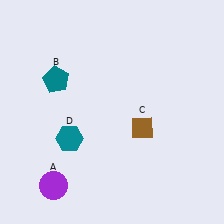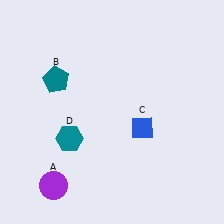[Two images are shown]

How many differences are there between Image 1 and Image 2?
There is 1 difference between the two images.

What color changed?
The diamond (C) changed from brown in Image 1 to blue in Image 2.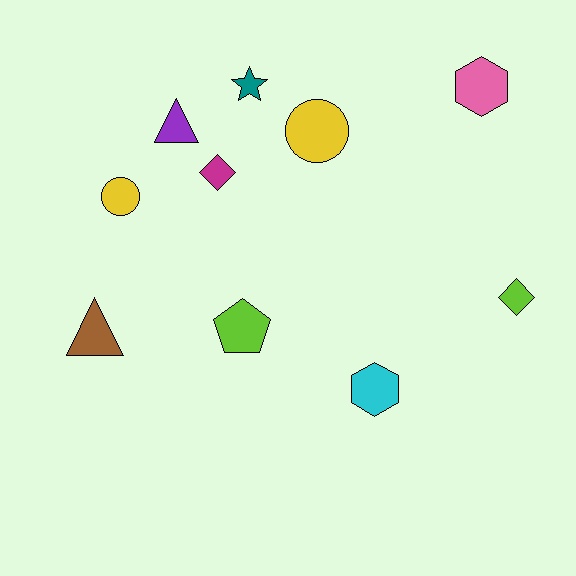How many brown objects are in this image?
There is 1 brown object.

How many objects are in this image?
There are 10 objects.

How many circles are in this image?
There are 2 circles.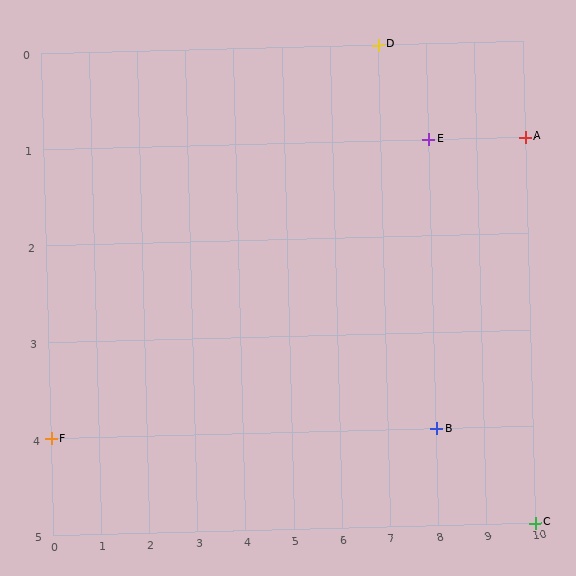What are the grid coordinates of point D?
Point D is at grid coordinates (7, 0).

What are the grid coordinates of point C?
Point C is at grid coordinates (10, 5).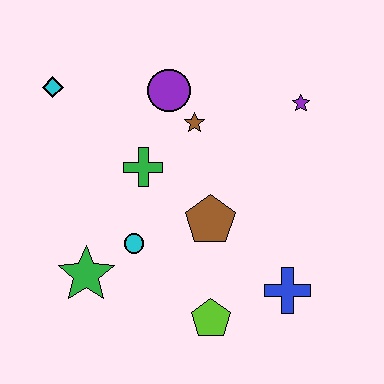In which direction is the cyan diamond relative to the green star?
The cyan diamond is above the green star.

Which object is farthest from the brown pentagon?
The cyan diamond is farthest from the brown pentagon.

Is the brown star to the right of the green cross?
Yes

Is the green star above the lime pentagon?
Yes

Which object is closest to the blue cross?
The lime pentagon is closest to the blue cross.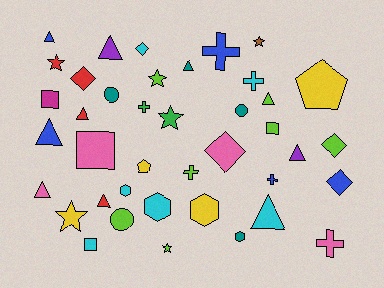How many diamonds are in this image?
There are 5 diamonds.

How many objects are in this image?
There are 40 objects.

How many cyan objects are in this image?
There are 6 cyan objects.